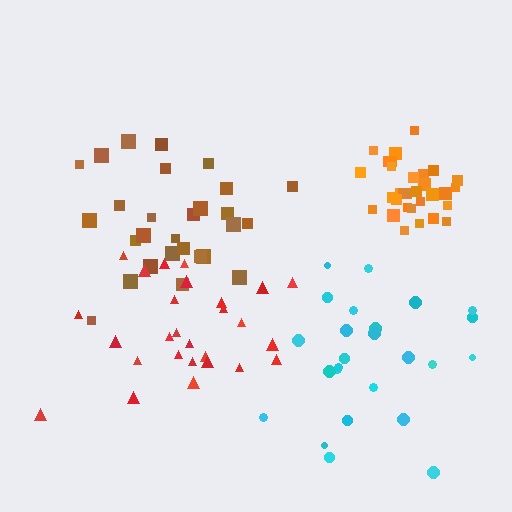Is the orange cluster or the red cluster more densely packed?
Orange.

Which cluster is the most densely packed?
Orange.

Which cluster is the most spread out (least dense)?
Red.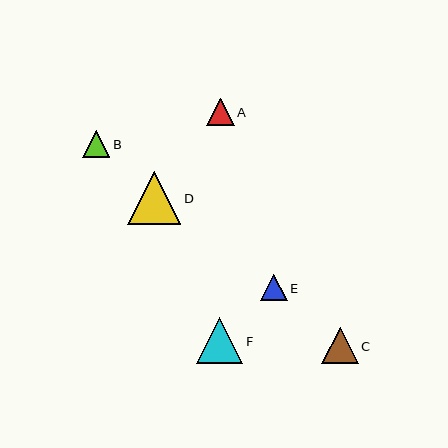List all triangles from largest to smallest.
From largest to smallest: D, F, C, A, B, E.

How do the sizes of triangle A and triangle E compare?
Triangle A and triangle E are approximately the same size.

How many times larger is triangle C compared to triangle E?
Triangle C is approximately 1.4 times the size of triangle E.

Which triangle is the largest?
Triangle D is the largest with a size of approximately 53 pixels.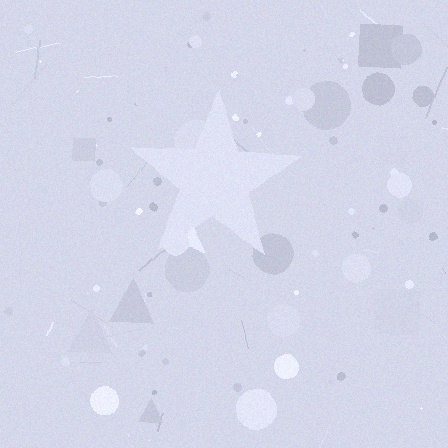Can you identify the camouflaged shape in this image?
The camouflaged shape is a star.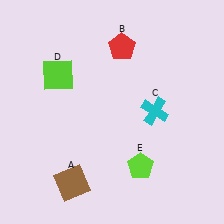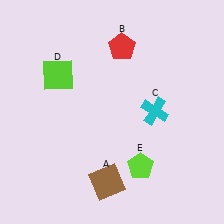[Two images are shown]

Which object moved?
The brown square (A) moved right.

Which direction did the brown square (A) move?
The brown square (A) moved right.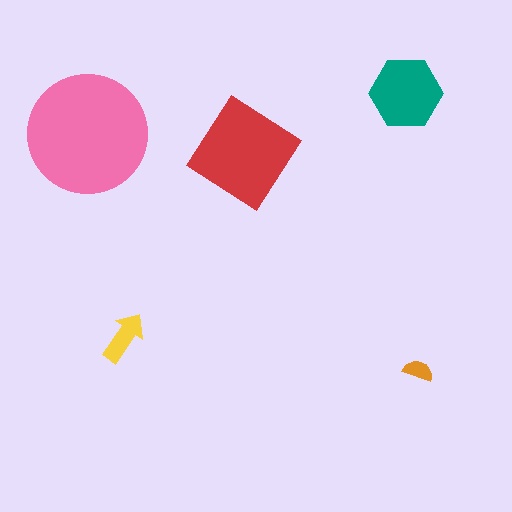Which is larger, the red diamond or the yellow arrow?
The red diamond.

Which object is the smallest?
The orange semicircle.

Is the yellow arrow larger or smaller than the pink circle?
Smaller.